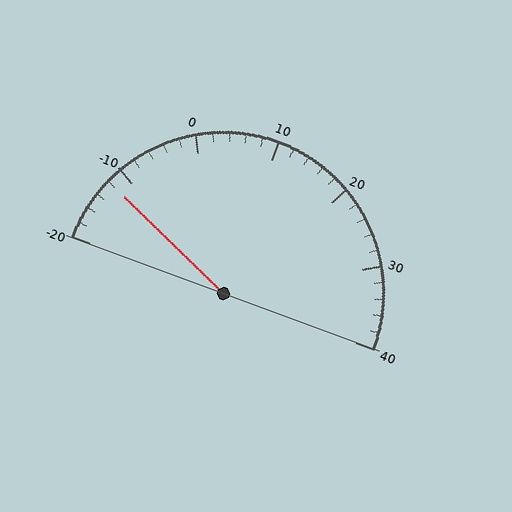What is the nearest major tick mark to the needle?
The nearest major tick mark is -10.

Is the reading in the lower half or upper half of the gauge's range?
The reading is in the lower half of the range (-20 to 40).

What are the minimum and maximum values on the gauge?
The gauge ranges from -20 to 40.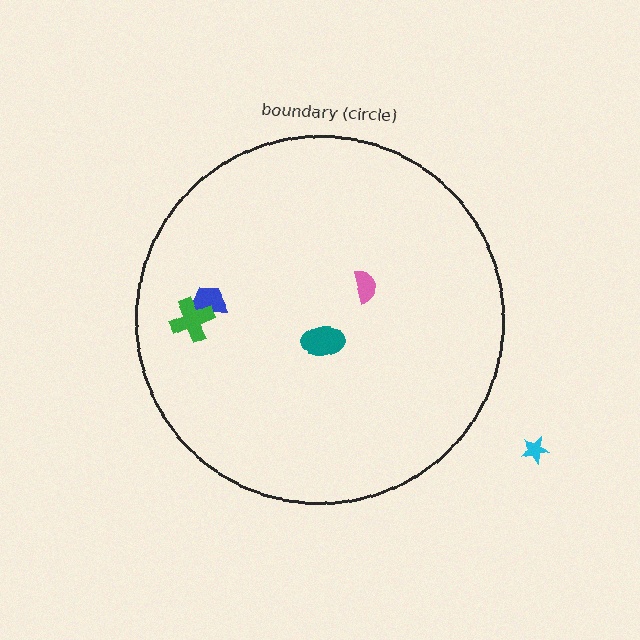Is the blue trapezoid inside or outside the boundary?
Inside.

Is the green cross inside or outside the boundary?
Inside.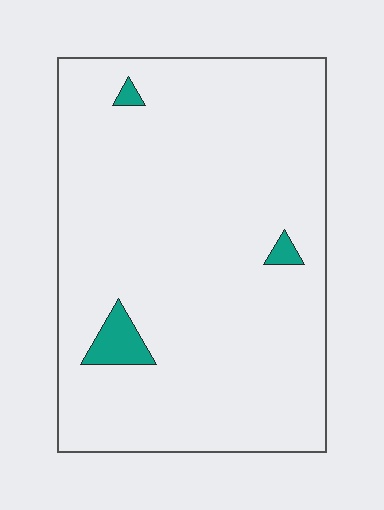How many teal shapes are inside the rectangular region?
3.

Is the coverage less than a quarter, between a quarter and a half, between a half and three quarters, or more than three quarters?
Less than a quarter.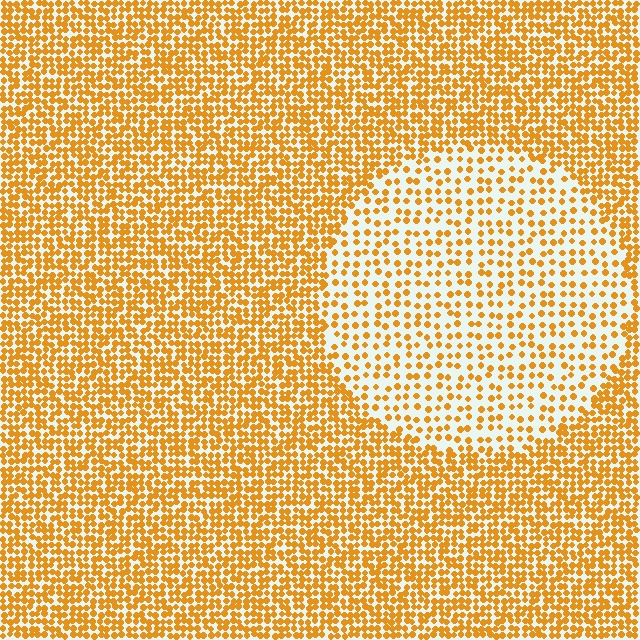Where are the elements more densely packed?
The elements are more densely packed outside the circle boundary.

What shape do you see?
I see a circle.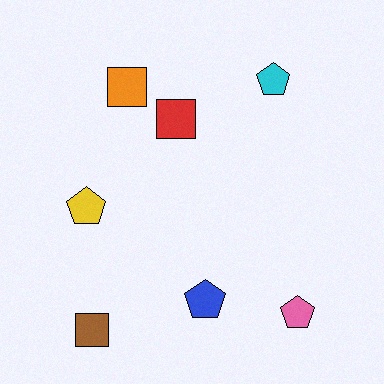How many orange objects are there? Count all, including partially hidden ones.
There is 1 orange object.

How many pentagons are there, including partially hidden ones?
There are 4 pentagons.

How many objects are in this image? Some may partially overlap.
There are 7 objects.